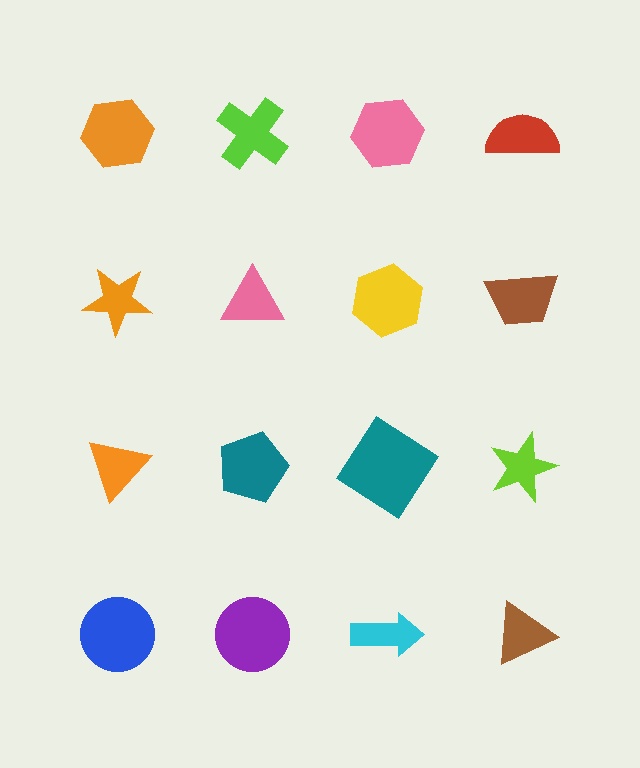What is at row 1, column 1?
An orange hexagon.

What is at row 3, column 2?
A teal pentagon.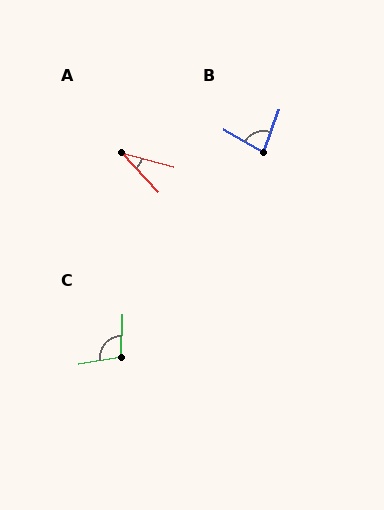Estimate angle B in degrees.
Approximately 79 degrees.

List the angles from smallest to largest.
A (32°), B (79°), C (101°).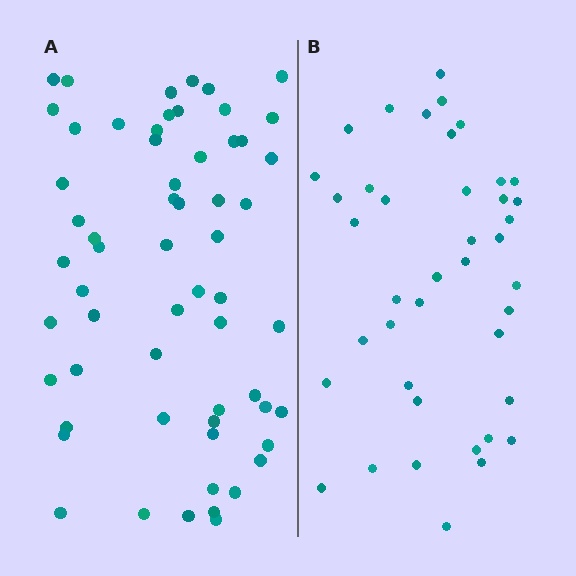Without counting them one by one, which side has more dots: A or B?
Region A (the left region) has more dots.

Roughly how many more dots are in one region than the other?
Region A has approximately 20 more dots than region B.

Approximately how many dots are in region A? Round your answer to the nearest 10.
About 60 dots.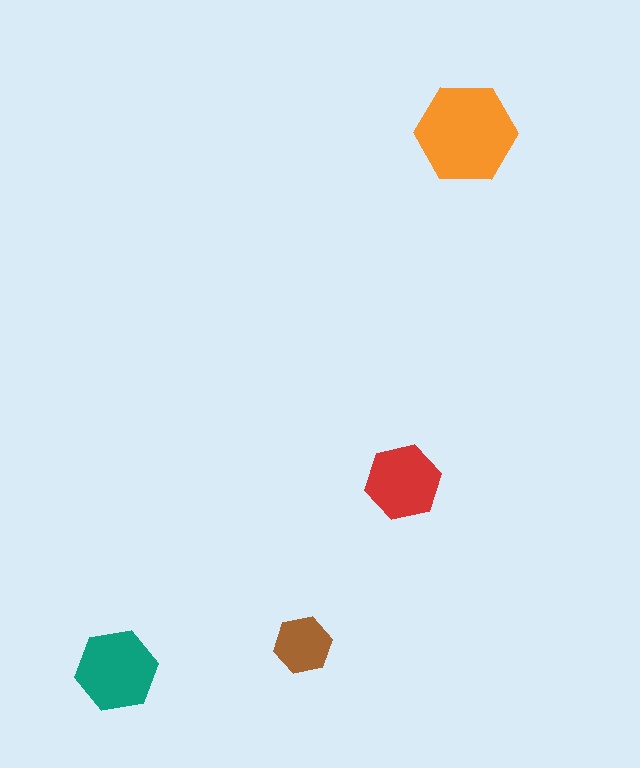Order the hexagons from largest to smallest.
the orange one, the teal one, the red one, the brown one.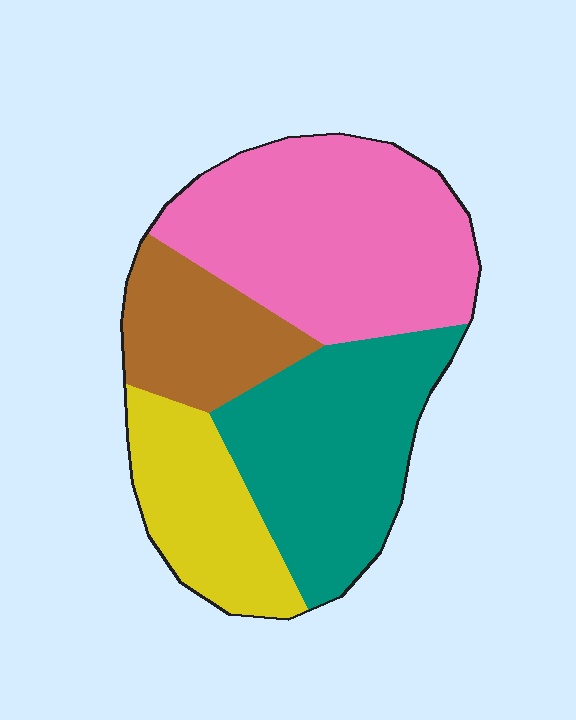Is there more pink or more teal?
Pink.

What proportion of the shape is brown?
Brown takes up about one sixth (1/6) of the shape.